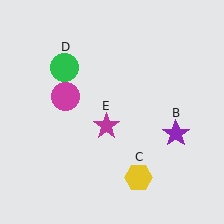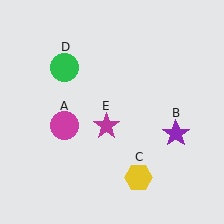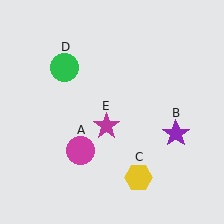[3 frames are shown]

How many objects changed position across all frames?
1 object changed position: magenta circle (object A).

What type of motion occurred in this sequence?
The magenta circle (object A) rotated counterclockwise around the center of the scene.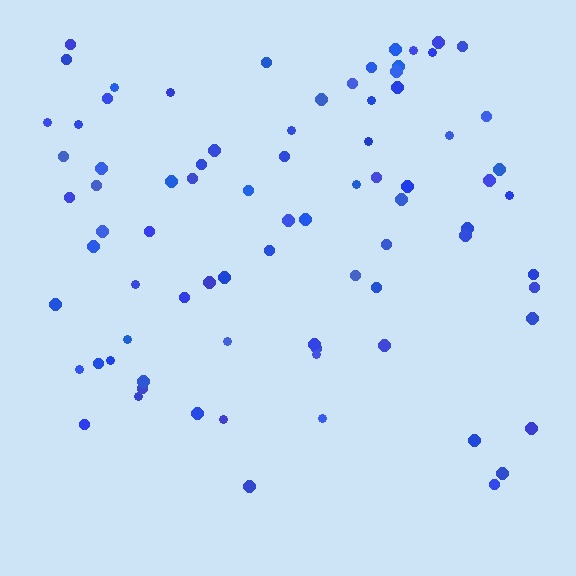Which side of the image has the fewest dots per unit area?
The bottom.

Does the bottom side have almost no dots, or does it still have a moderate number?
Still a moderate number, just noticeably fewer than the top.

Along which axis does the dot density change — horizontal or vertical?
Vertical.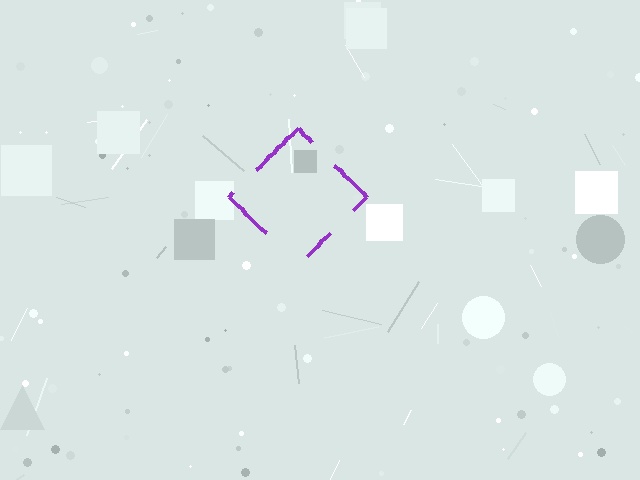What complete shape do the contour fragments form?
The contour fragments form a diamond.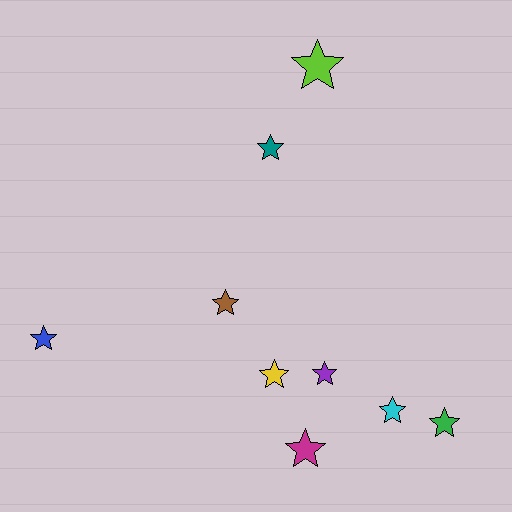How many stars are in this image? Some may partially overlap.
There are 9 stars.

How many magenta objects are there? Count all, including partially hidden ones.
There is 1 magenta object.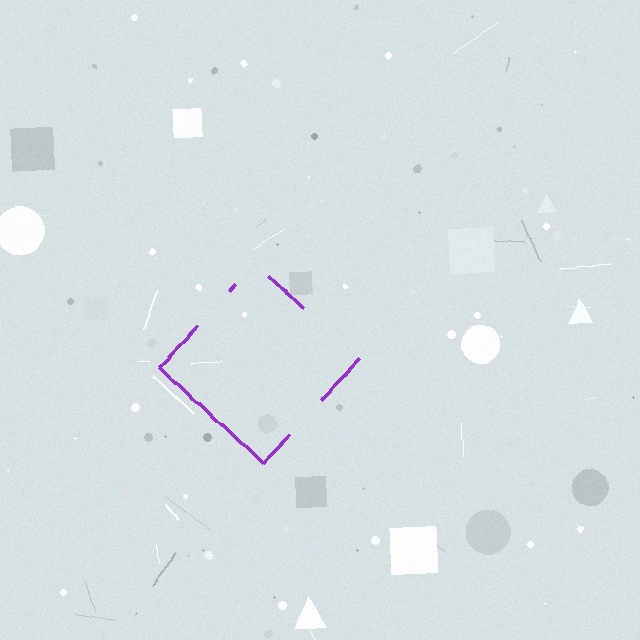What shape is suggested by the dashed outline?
The dashed outline suggests a diamond.